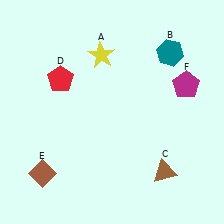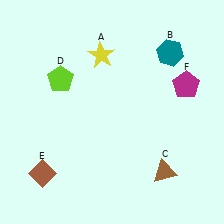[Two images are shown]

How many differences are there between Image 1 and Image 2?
There is 1 difference between the two images.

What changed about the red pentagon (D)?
In Image 1, D is red. In Image 2, it changed to lime.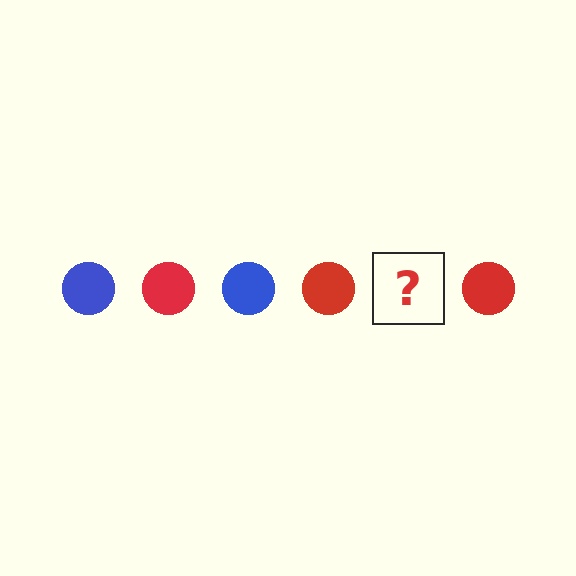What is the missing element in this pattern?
The missing element is a blue circle.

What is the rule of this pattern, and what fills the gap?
The rule is that the pattern cycles through blue, red circles. The gap should be filled with a blue circle.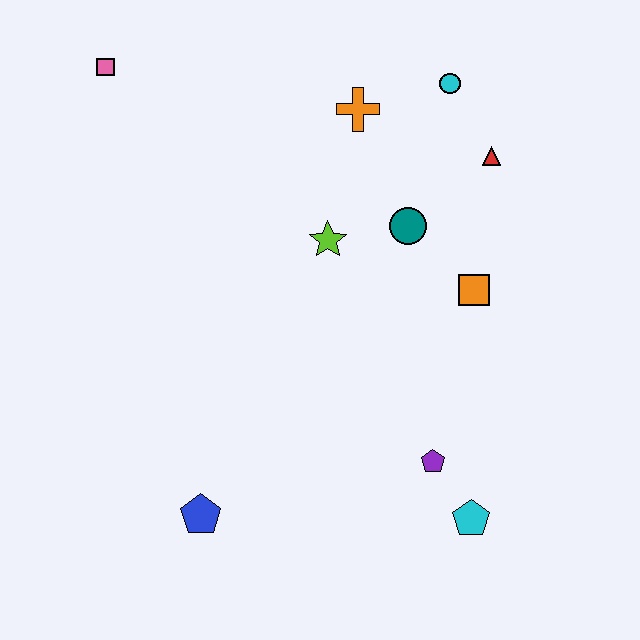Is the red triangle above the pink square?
No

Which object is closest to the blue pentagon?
The purple pentagon is closest to the blue pentagon.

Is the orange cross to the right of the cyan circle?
No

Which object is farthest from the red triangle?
The blue pentagon is farthest from the red triangle.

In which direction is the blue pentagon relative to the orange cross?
The blue pentagon is below the orange cross.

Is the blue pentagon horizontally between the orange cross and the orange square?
No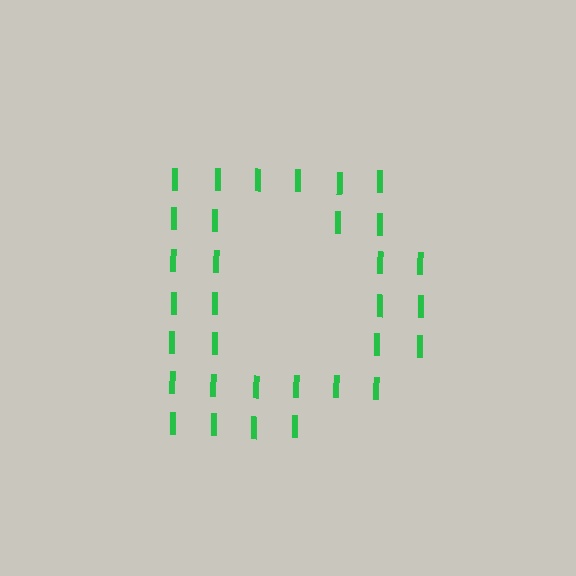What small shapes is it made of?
It is made of small letter I's.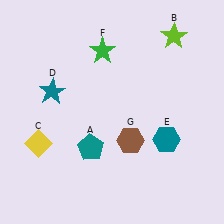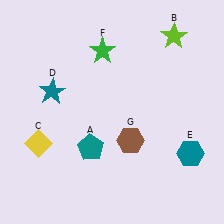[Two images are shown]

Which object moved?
The teal hexagon (E) moved right.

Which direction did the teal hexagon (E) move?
The teal hexagon (E) moved right.